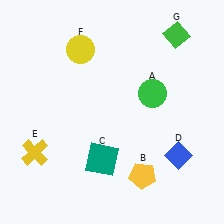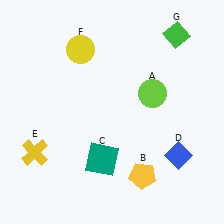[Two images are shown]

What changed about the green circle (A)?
In Image 1, A is green. In Image 2, it changed to lime.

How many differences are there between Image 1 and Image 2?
There is 1 difference between the two images.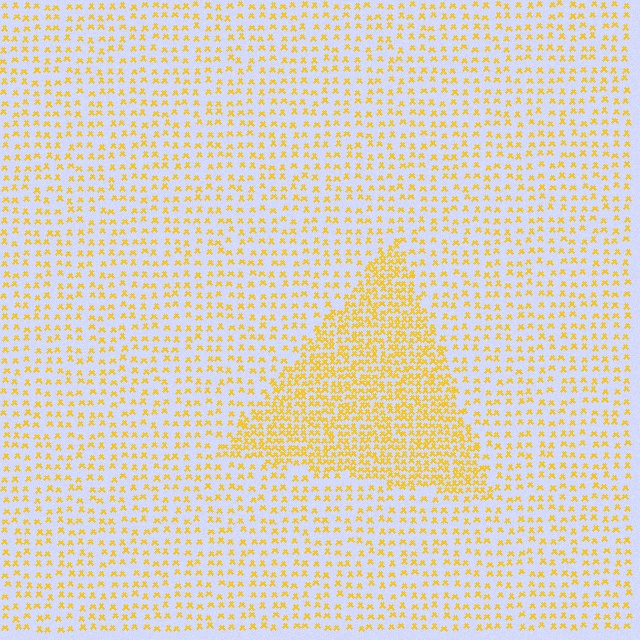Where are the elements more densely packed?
The elements are more densely packed inside the triangle boundary.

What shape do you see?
I see a triangle.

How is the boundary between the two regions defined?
The boundary is defined by a change in element density (approximately 2.2x ratio). All elements are the same color, size, and shape.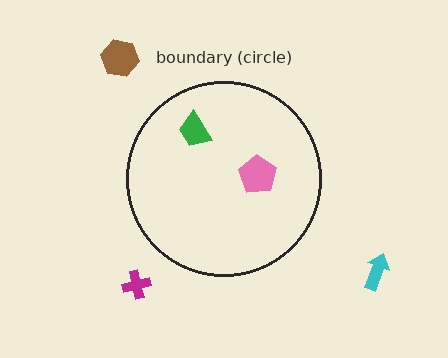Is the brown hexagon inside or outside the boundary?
Outside.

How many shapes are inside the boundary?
2 inside, 3 outside.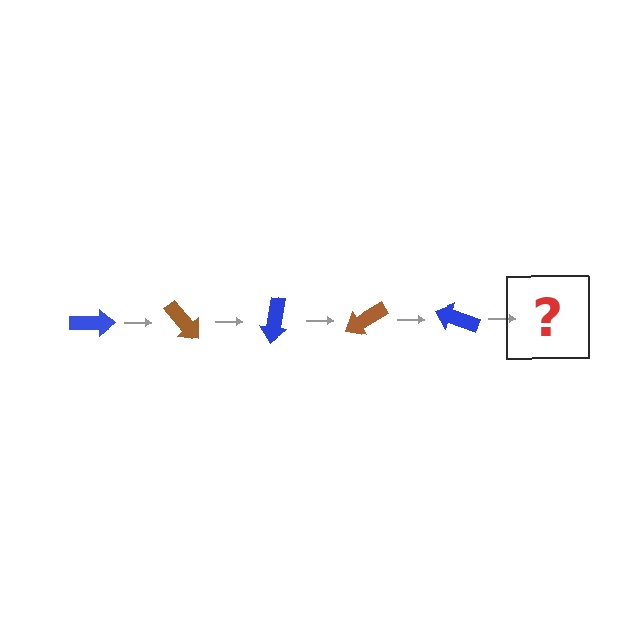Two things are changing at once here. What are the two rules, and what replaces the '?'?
The two rules are that it rotates 50 degrees each step and the color cycles through blue and brown. The '?' should be a brown arrow, rotated 250 degrees from the start.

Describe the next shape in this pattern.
It should be a brown arrow, rotated 250 degrees from the start.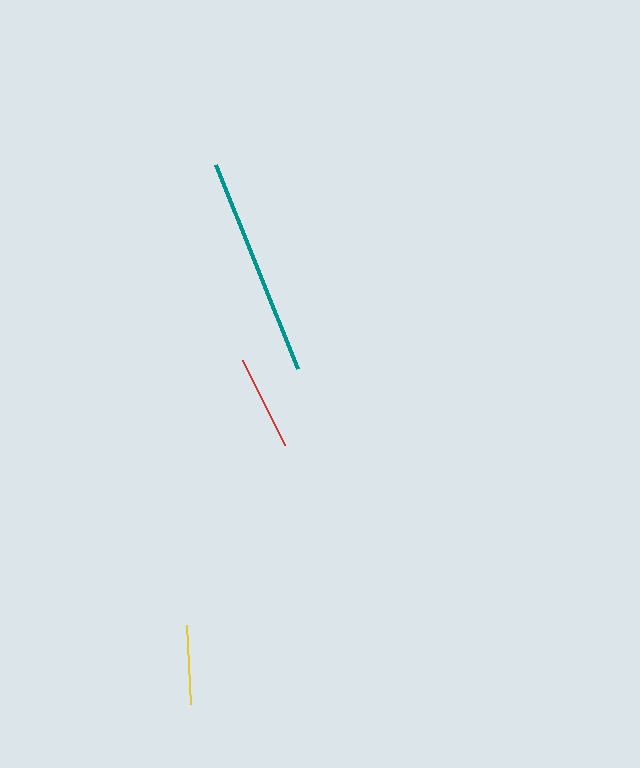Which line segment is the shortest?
The yellow line is the shortest at approximately 79 pixels.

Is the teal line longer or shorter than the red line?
The teal line is longer than the red line.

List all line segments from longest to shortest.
From longest to shortest: teal, red, yellow.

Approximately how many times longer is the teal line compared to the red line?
The teal line is approximately 2.3 times the length of the red line.